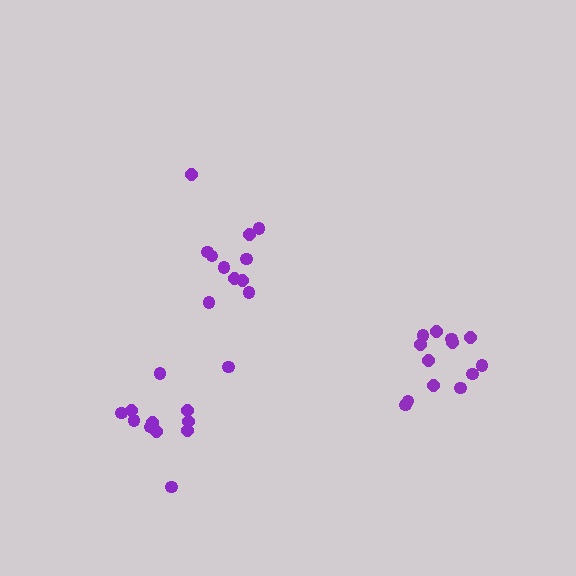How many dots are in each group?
Group 1: 13 dots, Group 2: 11 dots, Group 3: 13 dots (37 total).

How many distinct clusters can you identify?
There are 3 distinct clusters.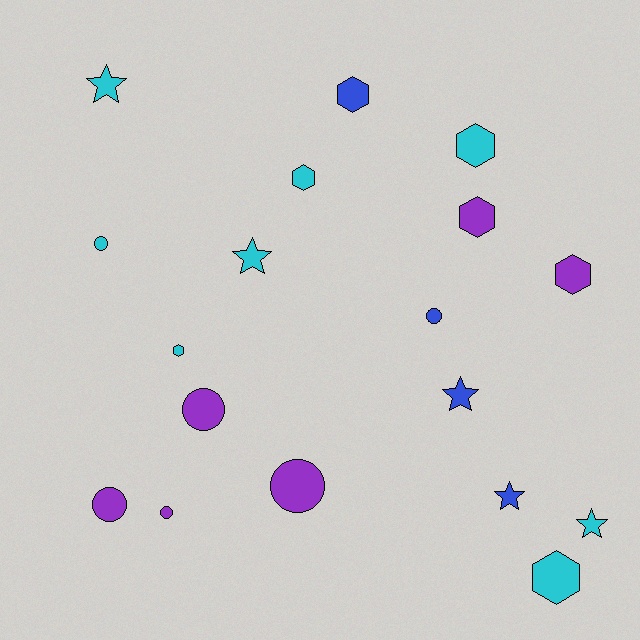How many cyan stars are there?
There are 3 cyan stars.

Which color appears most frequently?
Cyan, with 8 objects.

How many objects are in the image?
There are 18 objects.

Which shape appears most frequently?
Hexagon, with 7 objects.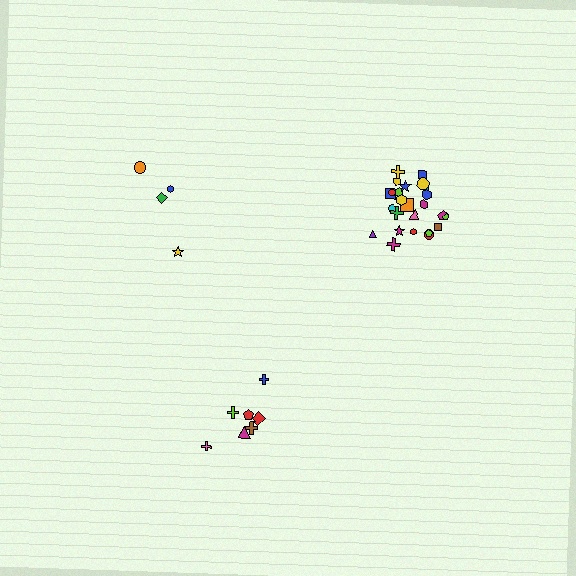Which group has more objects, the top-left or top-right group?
The top-right group.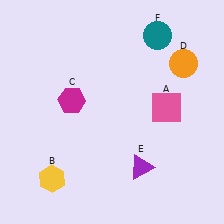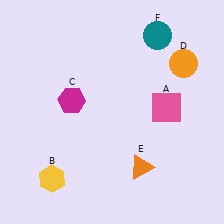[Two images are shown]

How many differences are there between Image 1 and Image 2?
There is 1 difference between the two images.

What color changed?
The triangle (E) changed from purple in Image 1 to orange in Image 2.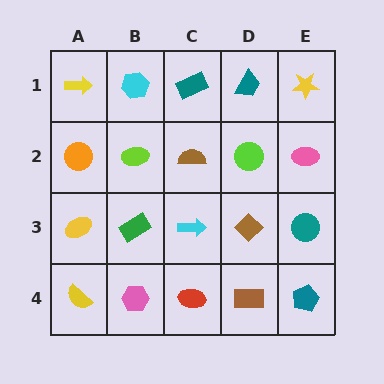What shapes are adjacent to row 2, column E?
A yellow star (row 1, column E), a teal circle (row 3, column E), a lime circle (row 2, column D).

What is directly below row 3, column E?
A teal pentagon.